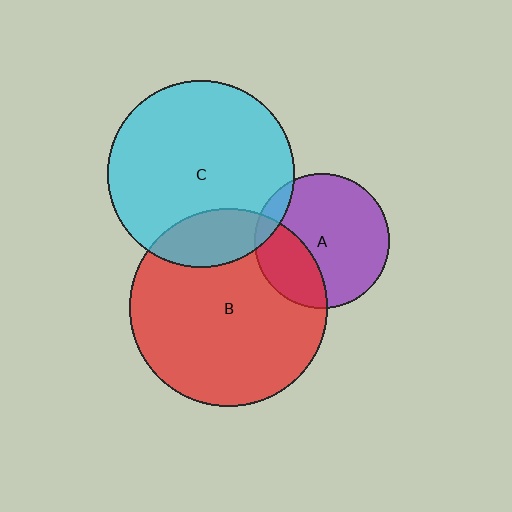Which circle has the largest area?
Circle B (red).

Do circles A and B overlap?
Yes.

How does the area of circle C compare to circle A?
Approximately 1.9 times.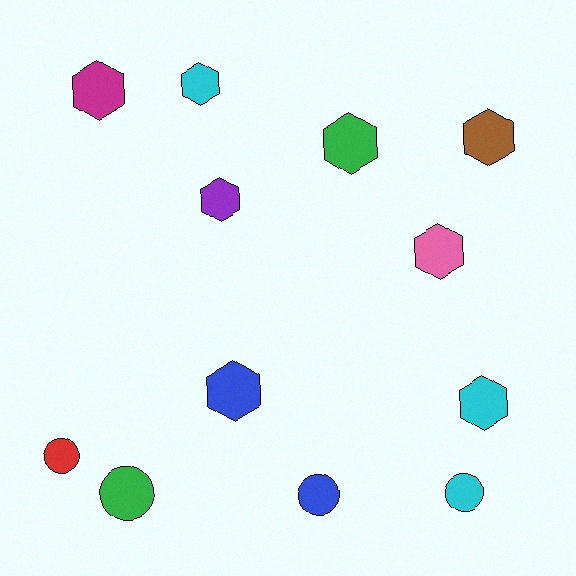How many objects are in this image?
There are 12 objects.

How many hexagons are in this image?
There are 8 hexagons.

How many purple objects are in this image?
There is 1 purple object.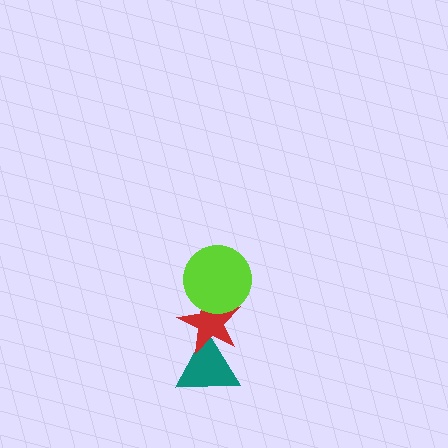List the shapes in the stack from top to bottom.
From top to bottom: the lime circle, the red star, the teal triangle.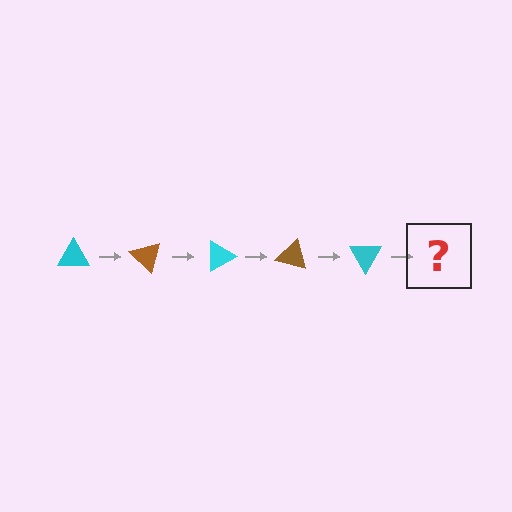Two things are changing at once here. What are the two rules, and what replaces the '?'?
The two rules are that it rotates 45 degrees each step and the color cycles through cyan and brown. The '?' should be a brown triangle, rotated 225 degrees from the start.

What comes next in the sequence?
The next element should be a brown triangle, rotated 225 degrees from the start.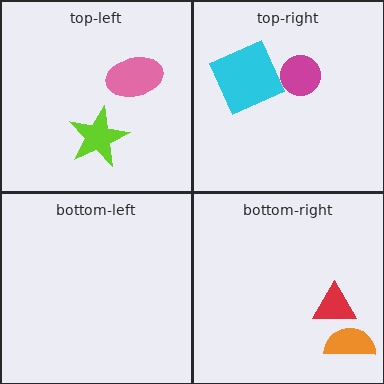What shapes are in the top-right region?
The cyan square, the magenta circle.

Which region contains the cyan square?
The top-right region.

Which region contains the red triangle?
The bottom-right region.